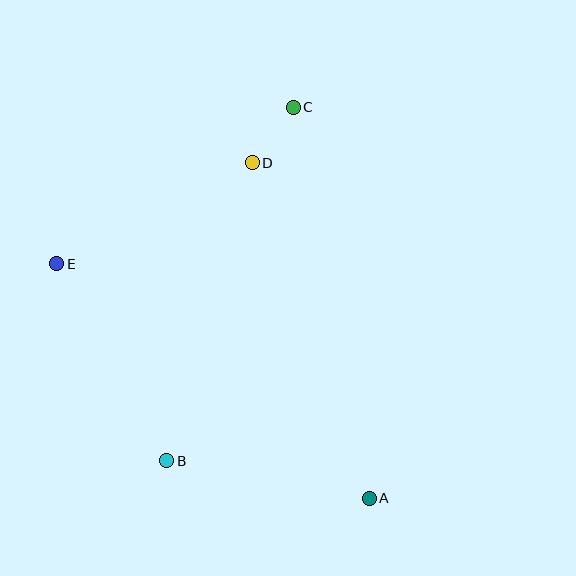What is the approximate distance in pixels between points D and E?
The distance between D and E is approximately 220 pixels.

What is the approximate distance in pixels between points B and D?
The distance between B and D is approximately 310 pixels.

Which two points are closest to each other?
Points C and D are closest to each other.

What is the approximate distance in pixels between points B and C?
The distance between B and C is approximately 376 pixels.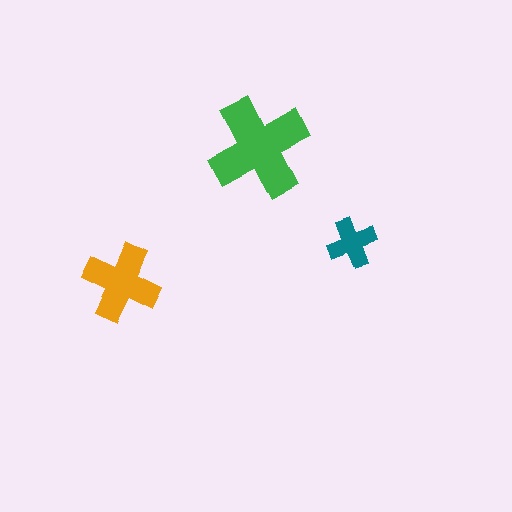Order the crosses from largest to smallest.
the green one, the orange one, the teal one.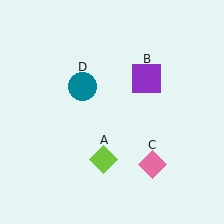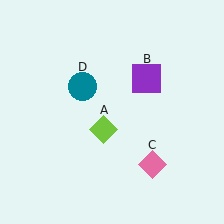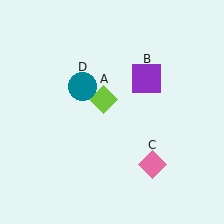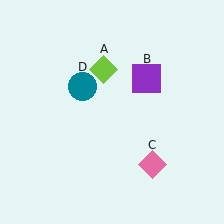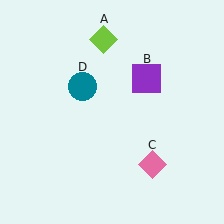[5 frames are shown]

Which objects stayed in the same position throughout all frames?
Purple square (object B) and pink diamond (object C) and teal circle (object D) remained stationary.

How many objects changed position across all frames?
1 object changed position: lime diamond (object A).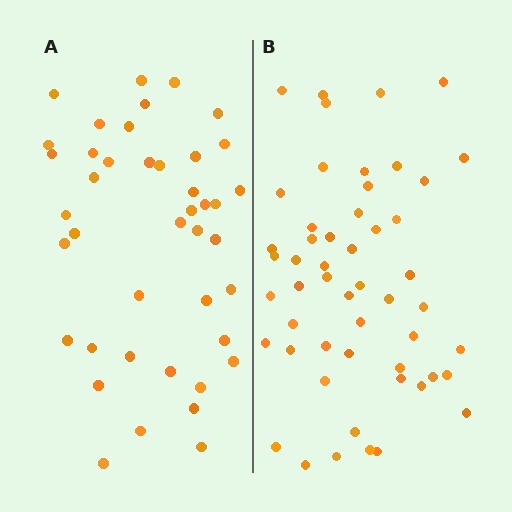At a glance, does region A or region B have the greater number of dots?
Region B (the right region) has more dots.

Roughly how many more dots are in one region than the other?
Region B has roughly 10 or so more dots than region A.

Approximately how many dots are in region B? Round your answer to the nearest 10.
About 50 dots. (The exact count is 52, which rounds to 50.)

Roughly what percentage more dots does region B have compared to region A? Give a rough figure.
About 25% more.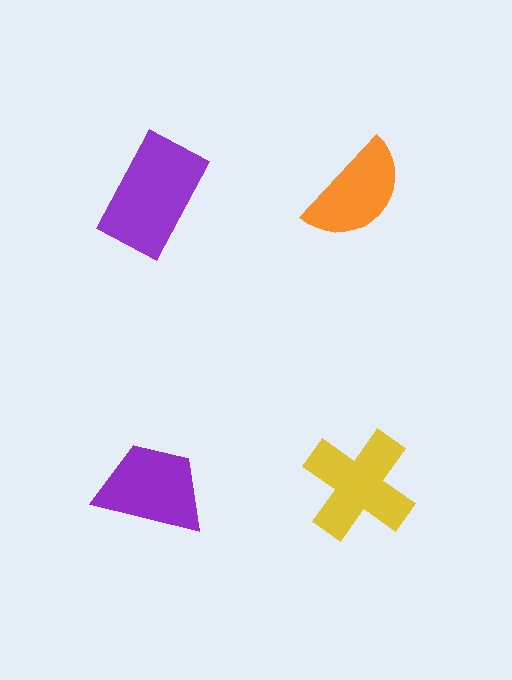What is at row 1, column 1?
A purple rectangle.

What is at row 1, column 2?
An orange semicircle.